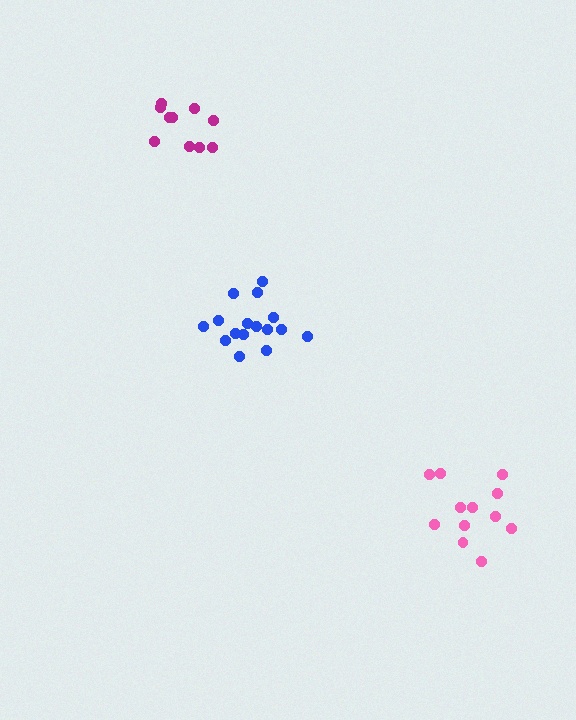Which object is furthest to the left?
The magenta cluster is leftmost.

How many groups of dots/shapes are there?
There are 3 groups.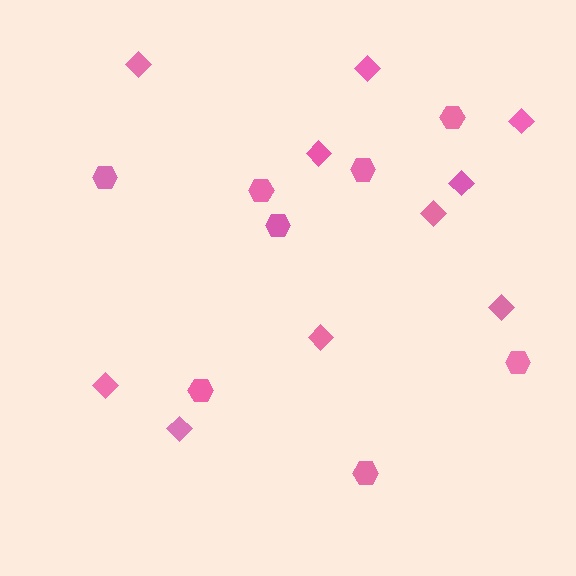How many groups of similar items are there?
There are 2 groups: one group of hexagons (8) and one group of diamonds (10).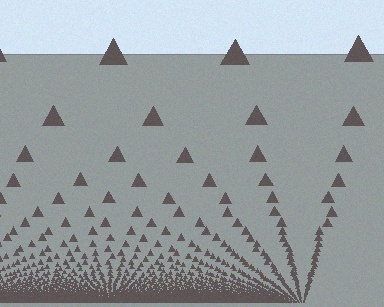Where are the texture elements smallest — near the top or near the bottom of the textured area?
Near the bottom.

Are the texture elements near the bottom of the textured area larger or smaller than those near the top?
Smaller. The gradient is inverted — elements near the bottom are smaller and denser.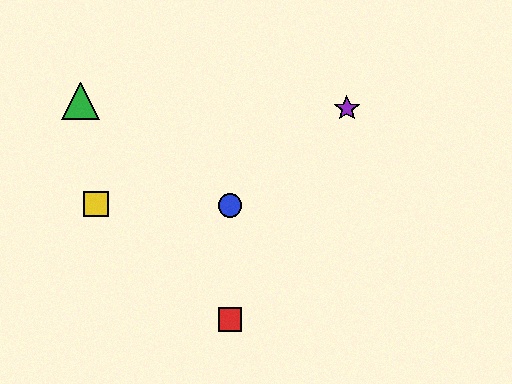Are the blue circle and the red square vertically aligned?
Yes, both are at x≈230.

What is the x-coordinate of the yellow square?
The yellow square is at x≈96.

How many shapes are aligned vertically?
2 shapes (the red square, the blue circle) are aligned vertically.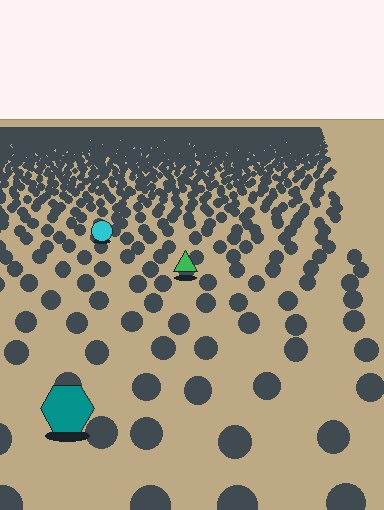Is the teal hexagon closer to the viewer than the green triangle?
Yes. The teal hexagon is closer — you can tell from the texture gradient: the ground texture is coarser near it.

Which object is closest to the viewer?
The teal hexagon is closest. The texture marks near it are larger and more spread out.